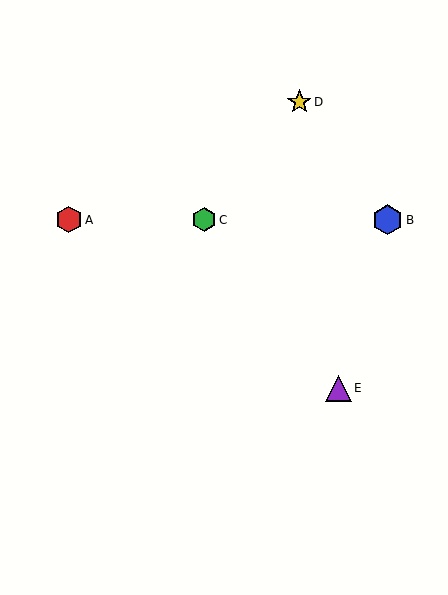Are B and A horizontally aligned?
Yes, both are at y≈220.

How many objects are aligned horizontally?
3 objects (A, B, C) are aligned horizontally.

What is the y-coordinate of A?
Object A is at y≈220.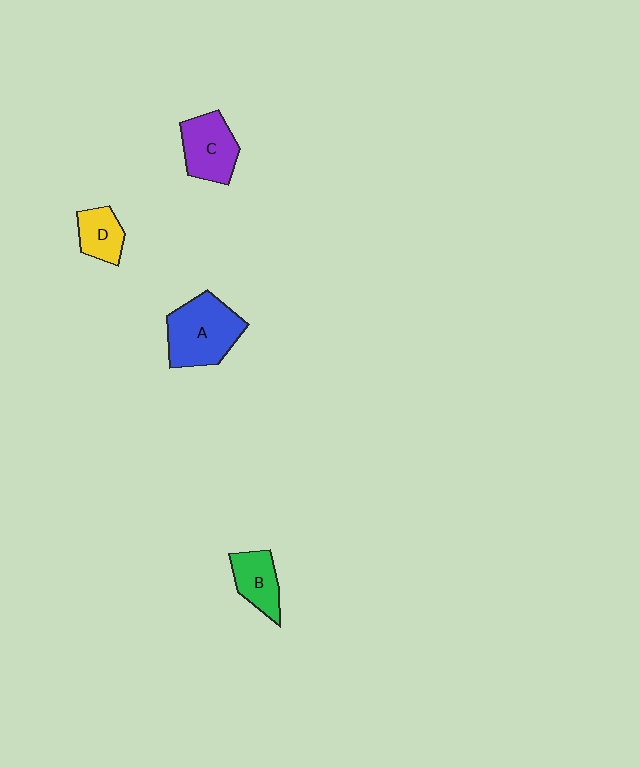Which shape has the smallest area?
Shape D (yellow).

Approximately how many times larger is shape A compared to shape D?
Approximately 2.0 times.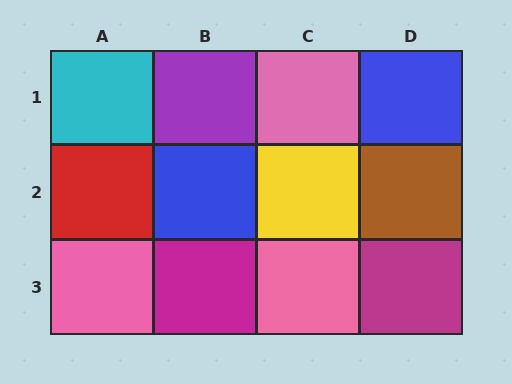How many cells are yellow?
1 cell is yellow.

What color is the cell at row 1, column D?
Blue.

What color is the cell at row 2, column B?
Blue.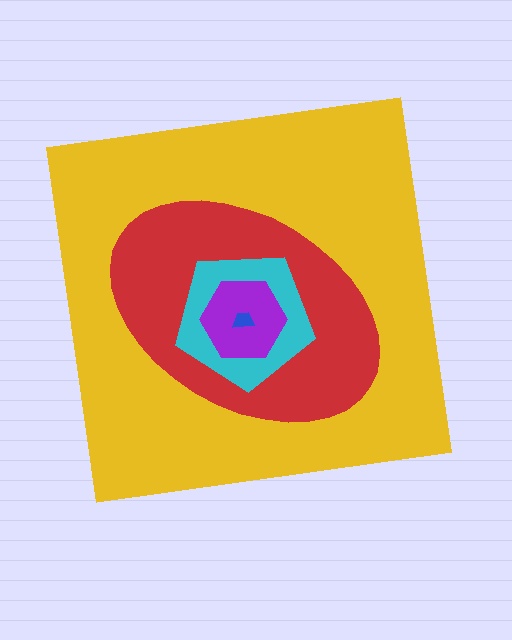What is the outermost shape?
The yellow square.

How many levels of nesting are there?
5.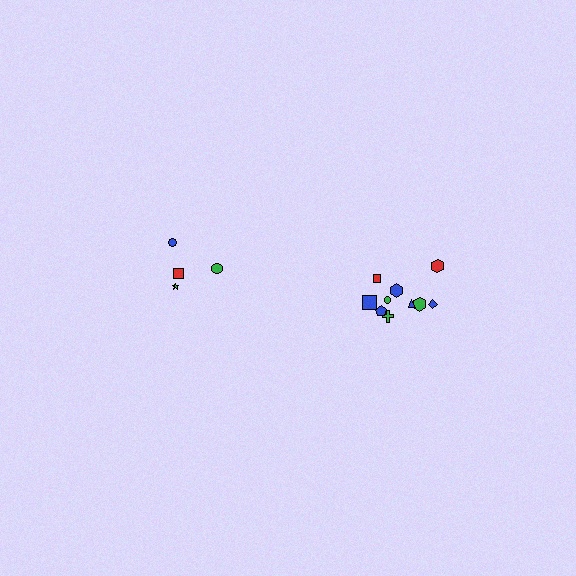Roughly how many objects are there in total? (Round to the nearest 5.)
Roughly 15 objects in total.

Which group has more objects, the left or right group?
The right group.